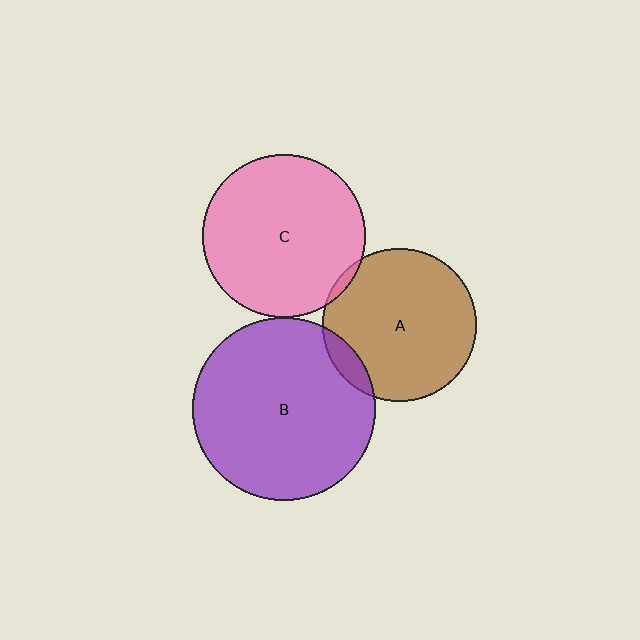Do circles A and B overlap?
Yes.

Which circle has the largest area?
Circle B (purple).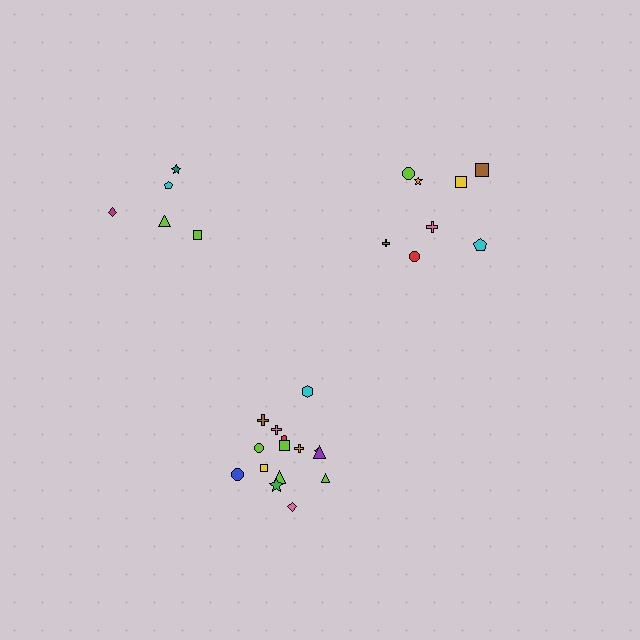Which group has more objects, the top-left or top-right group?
The top-right group.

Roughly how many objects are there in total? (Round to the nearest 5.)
Roughly 30 objects in total.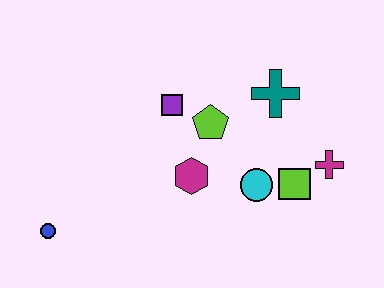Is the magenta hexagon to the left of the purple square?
No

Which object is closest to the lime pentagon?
The purple square is closest to the lime pentagon.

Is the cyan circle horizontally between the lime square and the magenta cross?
No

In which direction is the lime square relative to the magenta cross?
The lime square is to the left of the magenta cross.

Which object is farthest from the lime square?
The blue circle is farthest from the lime square.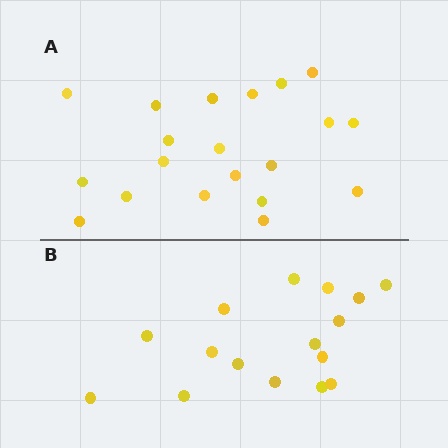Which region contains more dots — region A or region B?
Region A (the top region) has more dots.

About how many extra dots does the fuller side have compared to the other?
Region A has about 4 more dots than region B.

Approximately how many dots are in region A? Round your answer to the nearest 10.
About 20 dots.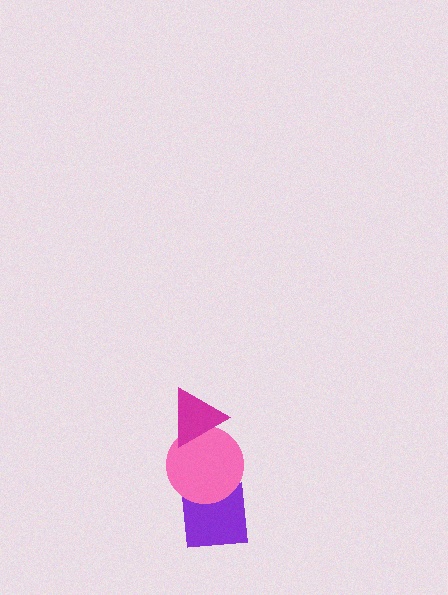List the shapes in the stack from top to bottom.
From top to bottom: the magenta triangle, the pink circle, the purple square.